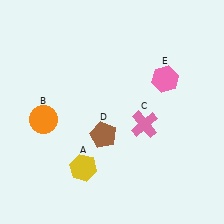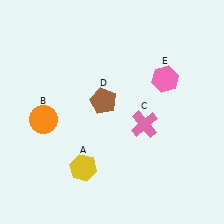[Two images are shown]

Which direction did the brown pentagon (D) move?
The brown pentagon (D) moved up.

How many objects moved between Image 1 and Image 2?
1 object moved between the two images.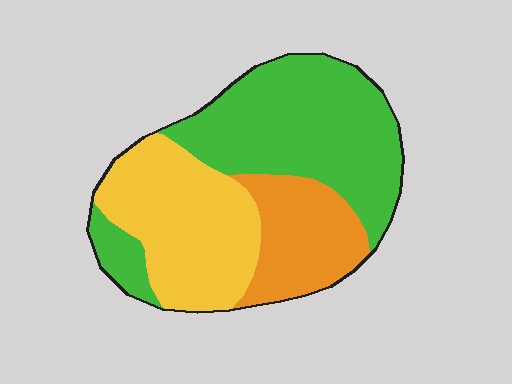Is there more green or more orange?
Green.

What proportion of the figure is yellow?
Yellow takes up between a quarter and a half of the figure.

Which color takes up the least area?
Orange, at roughly 20%.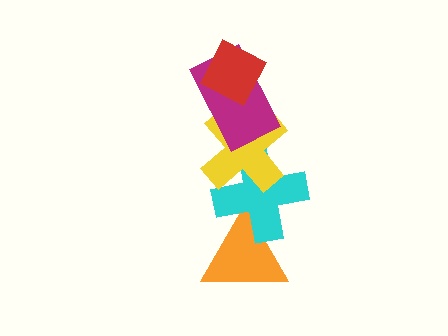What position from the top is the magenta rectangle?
The magenta rectangle is 2nd from the top.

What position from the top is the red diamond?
The red diamond is 1st from the top.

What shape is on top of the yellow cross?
The magenta rectangle is on top of the yellow cross.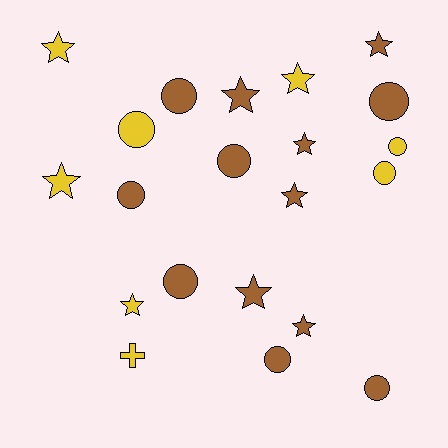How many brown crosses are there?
There are no brown crosses.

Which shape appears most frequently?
Star, with 10 objects.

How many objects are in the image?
There are 21 objects.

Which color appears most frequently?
Brown, with 13 objects.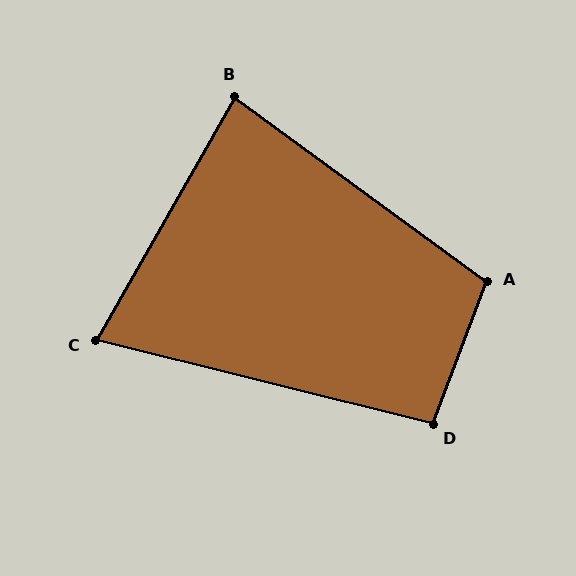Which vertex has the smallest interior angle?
C, at approximately 74 degrees.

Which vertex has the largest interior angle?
A, at approximately 106 degrees.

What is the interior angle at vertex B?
Approximately 83 degrees (acute).